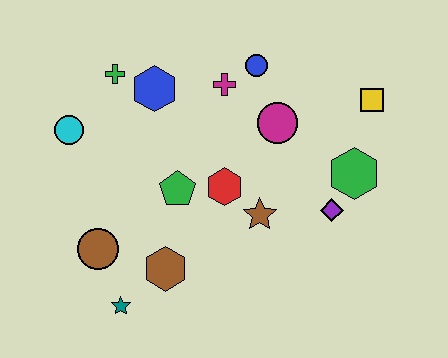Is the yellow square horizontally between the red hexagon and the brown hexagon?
No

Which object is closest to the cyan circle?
The green cross is closest to the cyan circle.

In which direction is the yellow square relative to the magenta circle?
The yellow square is to the right of the magenta circle.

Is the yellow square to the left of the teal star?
No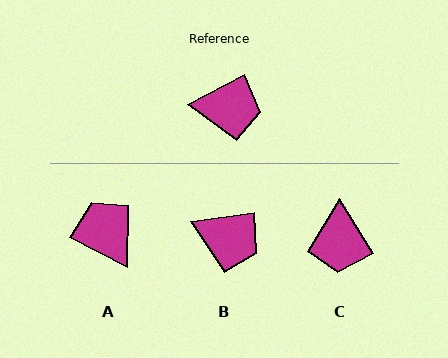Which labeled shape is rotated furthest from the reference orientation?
A, about 125 degrees away.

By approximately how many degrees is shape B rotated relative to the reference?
Approximately 20 degrees clockwise.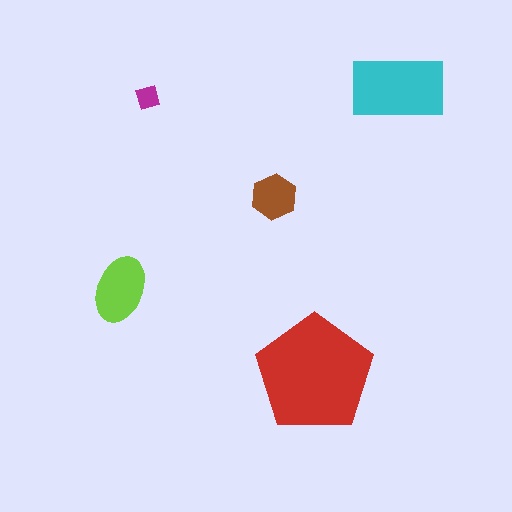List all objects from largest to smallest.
The red pentagon, the cyan rectangle, the lime ellipse, the brown hexagon, the magenta diamond.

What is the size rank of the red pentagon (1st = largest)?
1st.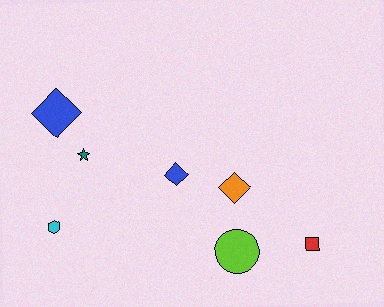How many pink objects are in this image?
There are no pink objects.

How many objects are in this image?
There are 7 objects.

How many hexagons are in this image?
There is 1 hexagon.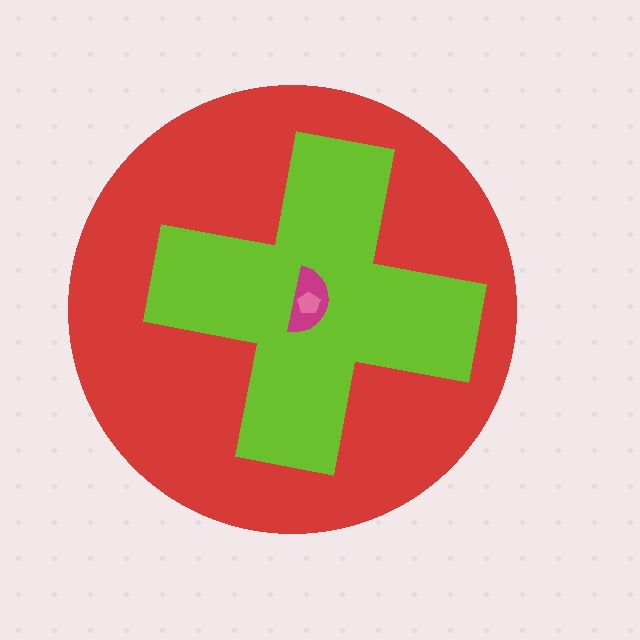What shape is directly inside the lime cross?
The magenta semicircle.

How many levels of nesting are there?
4.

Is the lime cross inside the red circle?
Yes.